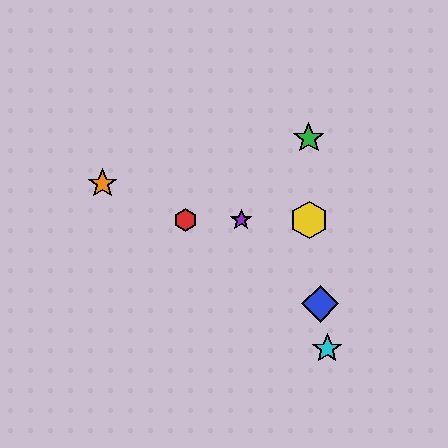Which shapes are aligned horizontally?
The red hexagon, the yellow hexagon, the purple star are aligned horizontally.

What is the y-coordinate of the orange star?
The orange star is at y≈184.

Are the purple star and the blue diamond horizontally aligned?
No, the purple star is at y≈220 and the blue diamond is at y≈304.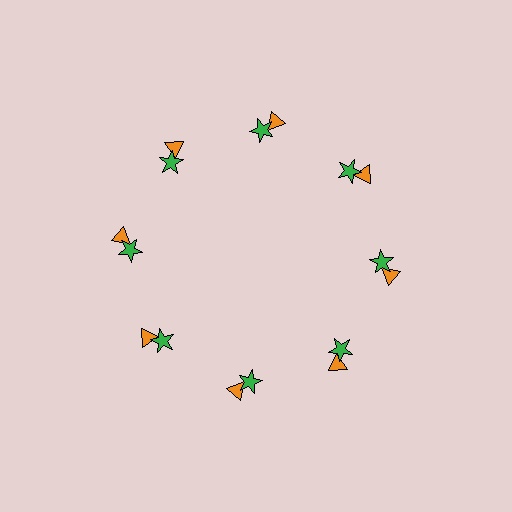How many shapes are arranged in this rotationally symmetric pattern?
There are 16 shapes, arranged in 8 groups of 2.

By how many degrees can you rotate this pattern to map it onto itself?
The pattern maps onto itself every 45 degrees of rotation.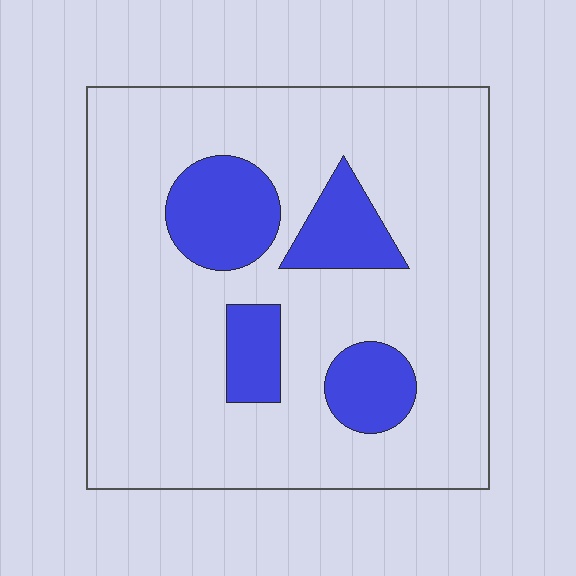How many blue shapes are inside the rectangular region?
4.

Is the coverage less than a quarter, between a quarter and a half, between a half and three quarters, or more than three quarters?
Less than a quarter.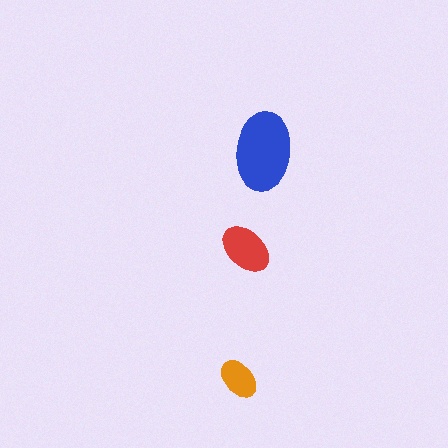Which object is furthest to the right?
The blue ellipse is rightmost.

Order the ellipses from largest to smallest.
the blue one, the red one, the orange one.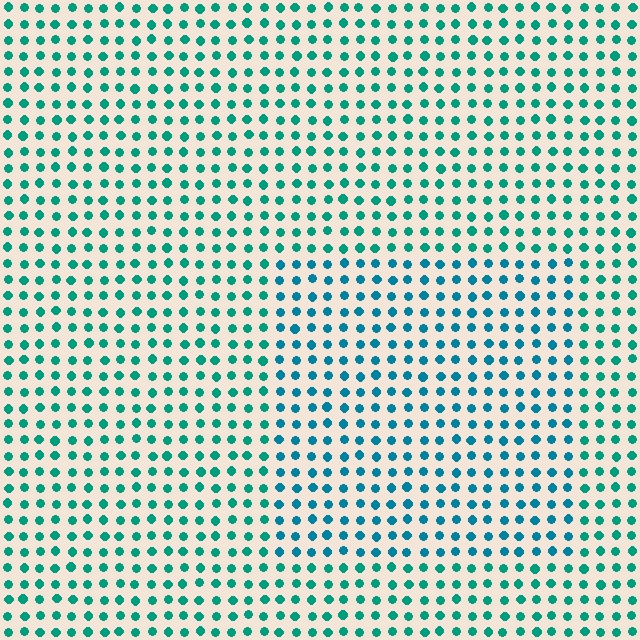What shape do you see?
I see a rectangle.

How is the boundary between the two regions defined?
The boundary is defined purely by a slight shift in hue (about 23 degrees). Spacing, size, and orientation are identical on both sides.